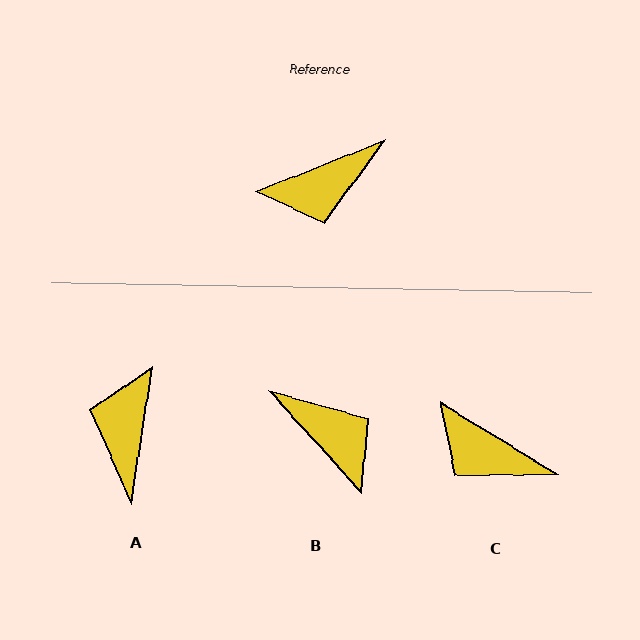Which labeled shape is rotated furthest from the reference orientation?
A, about 120 degrees away.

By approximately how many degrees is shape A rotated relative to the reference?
Approximately 120 degrees clockwise.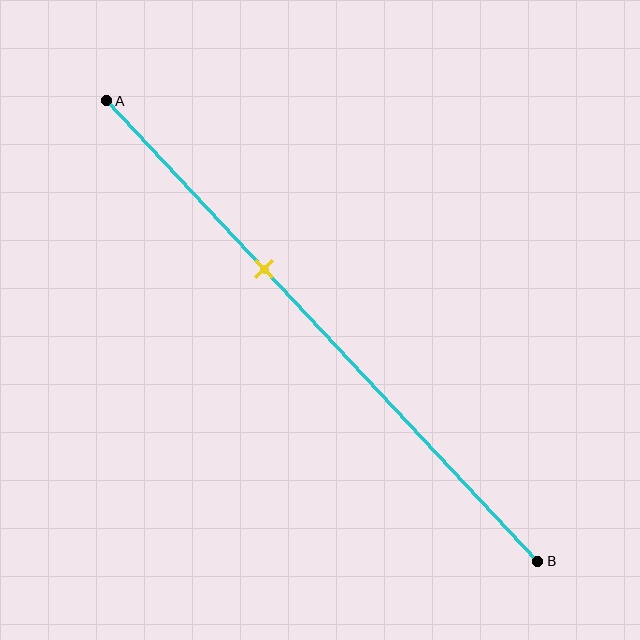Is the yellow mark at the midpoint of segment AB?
No, the mark is at about 35% from A, not at the 50% midpoint.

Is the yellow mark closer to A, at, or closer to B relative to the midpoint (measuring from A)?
The yellow mark is closer to point A than the midpoint of segment AB.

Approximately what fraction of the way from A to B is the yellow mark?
The yellow mark is approximately 35% of the way from A to B.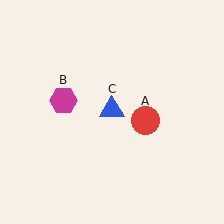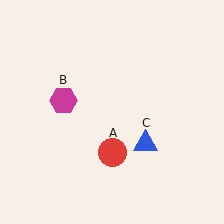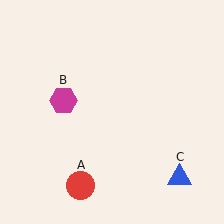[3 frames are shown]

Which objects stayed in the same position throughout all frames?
Magenta hexagon (object B) remained stationary.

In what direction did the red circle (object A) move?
The red circle (object A) moved down and to the left.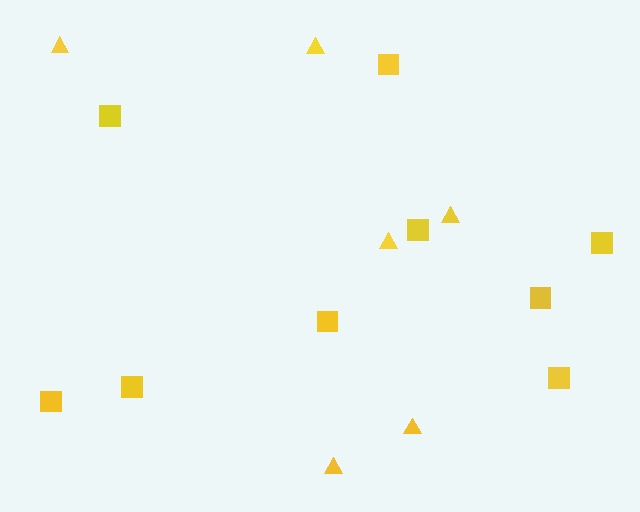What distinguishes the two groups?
There are 2 groups: one group of triangles (6) and one group of squares (9).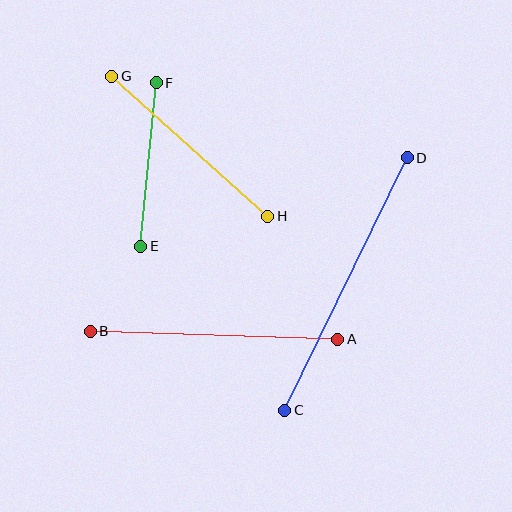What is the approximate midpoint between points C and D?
The midpoint is at approximately (346, 284) pixels.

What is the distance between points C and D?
The distance is approximately 281 pixels.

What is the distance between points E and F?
The distance is approximately 164 pixels.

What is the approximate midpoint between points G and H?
The midpoint is at approximately (190, 146) pixels.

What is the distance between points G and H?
The distance is approximately 210 pixels.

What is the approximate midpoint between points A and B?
The midpoint is at approximately (214, 335) pixels.